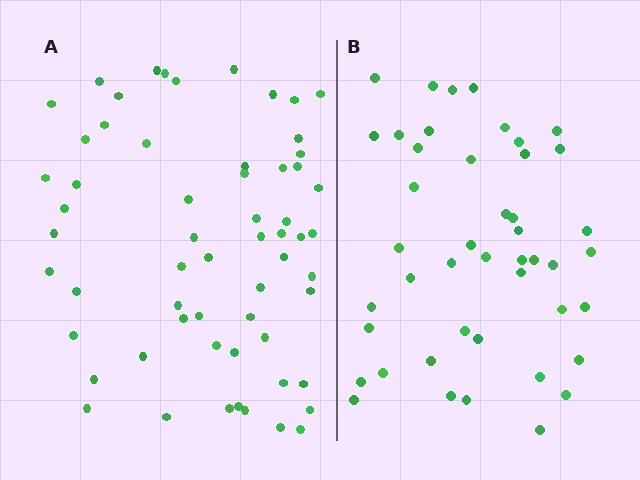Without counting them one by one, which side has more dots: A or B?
Region A (the left region) has more dots.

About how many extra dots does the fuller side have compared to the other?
Region A has approximately 15 more dots than region B.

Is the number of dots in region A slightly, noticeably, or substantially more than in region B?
Region A has noticeably more, but not dramatically so. The ratio is roughly 1.3 to 1.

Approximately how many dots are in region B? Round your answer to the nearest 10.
About 40 dots. (The exact count is 45, which rounds to 40.)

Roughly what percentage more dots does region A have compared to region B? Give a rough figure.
About 35% more.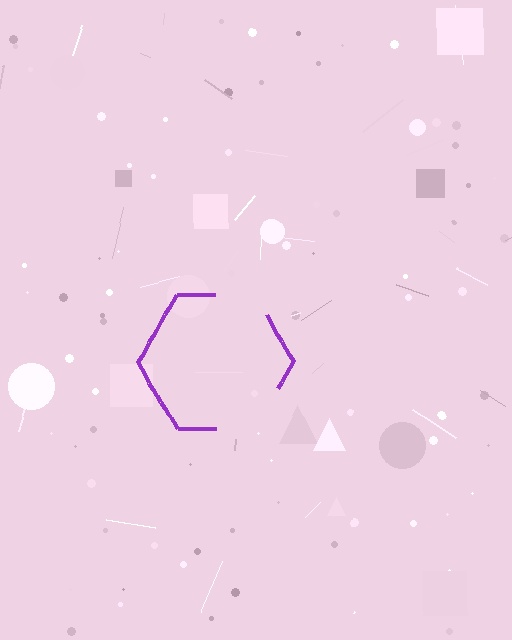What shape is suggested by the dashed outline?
The dashed outline suggests a hexagon.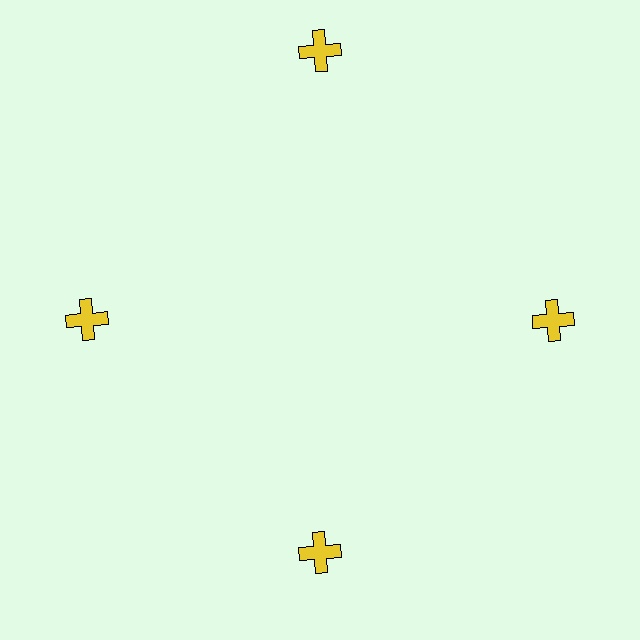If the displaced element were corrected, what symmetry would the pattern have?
It would have 4-fold rotational symmetry — the pattern would map onto itself every 90 degrees.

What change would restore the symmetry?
The symmetry would be restored by moving it inward, back onto the ring so that all 4 crosses sit at equal angles and equal distance from the center.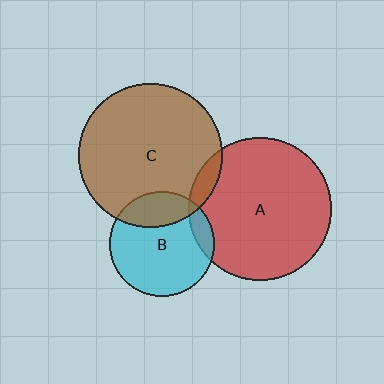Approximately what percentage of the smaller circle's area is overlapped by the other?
Approximately 5%.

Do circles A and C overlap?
Yes.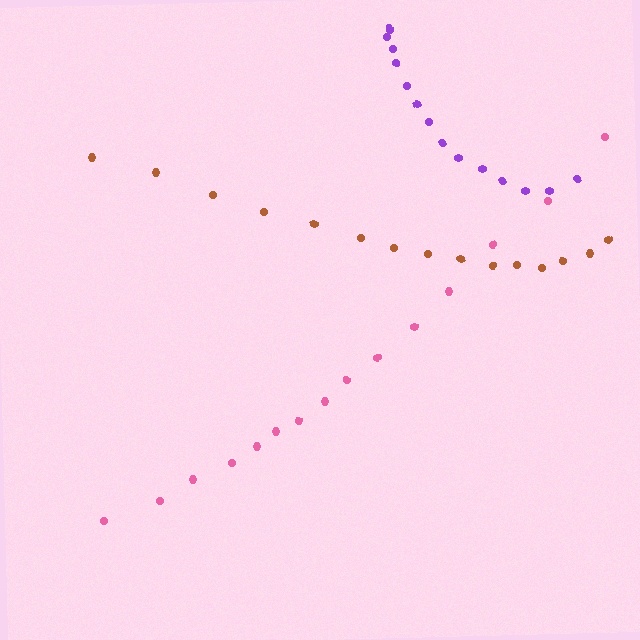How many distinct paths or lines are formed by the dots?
There are 3 distinct paths.